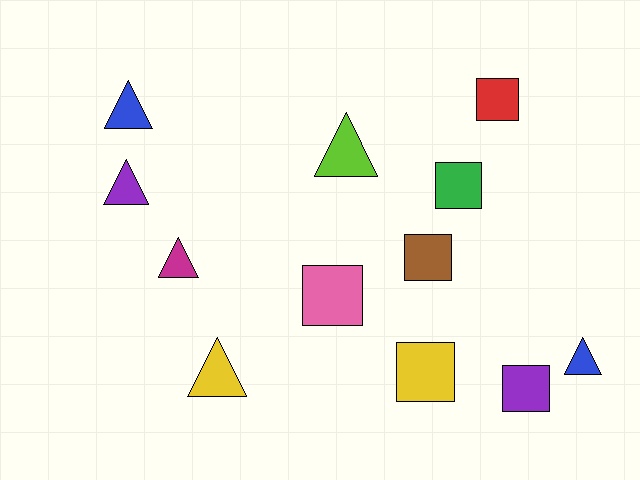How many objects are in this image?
There are 12 objects.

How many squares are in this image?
There are 6 squares.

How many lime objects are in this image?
There is 1 lime object.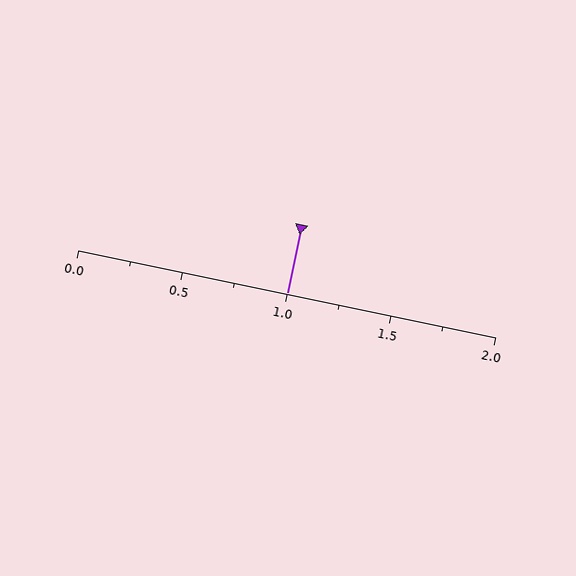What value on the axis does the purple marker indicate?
The marker indicates approximately 1.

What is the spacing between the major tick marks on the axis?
The major ticks are spaced 0.5 apart.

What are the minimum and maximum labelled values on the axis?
The axis runs from 0.0 to 2.0.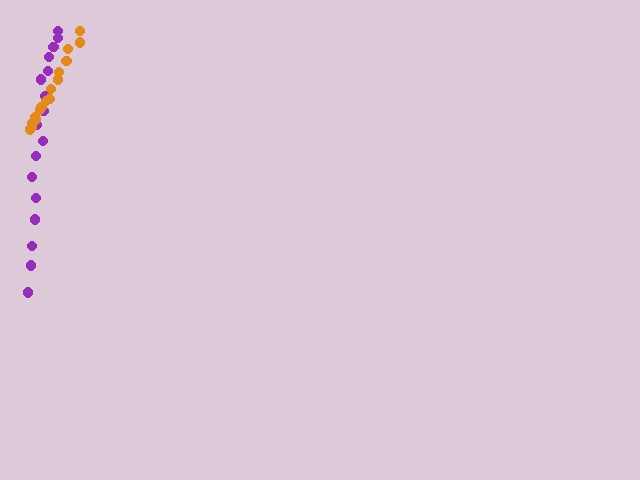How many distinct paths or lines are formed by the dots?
There are 2 distinct paths.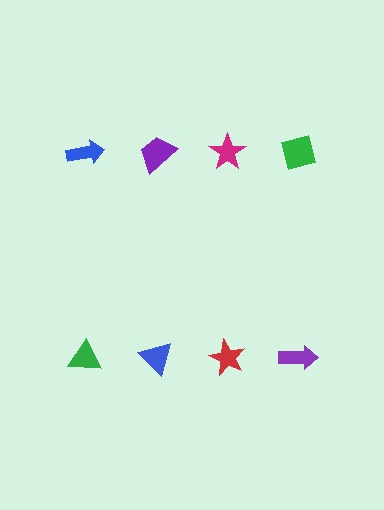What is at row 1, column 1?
A blue arrow.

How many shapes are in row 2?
4 shapes.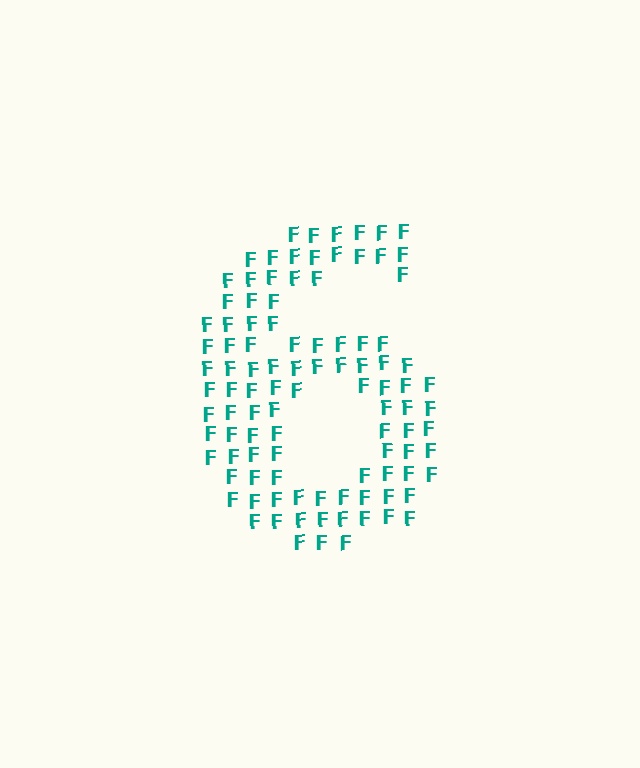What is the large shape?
The large shape is the digit 6.